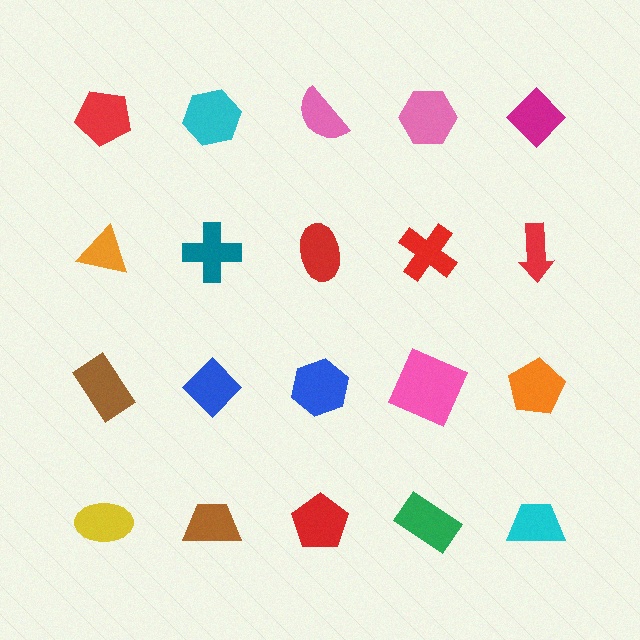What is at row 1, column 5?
A magenta diamond.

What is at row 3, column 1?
A brown rectangle.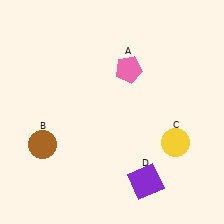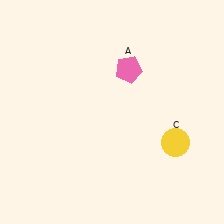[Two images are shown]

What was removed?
The brown circle (B), the purple square (D) were removed in Image 2.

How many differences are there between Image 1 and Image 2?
There are 2 differences between the two images.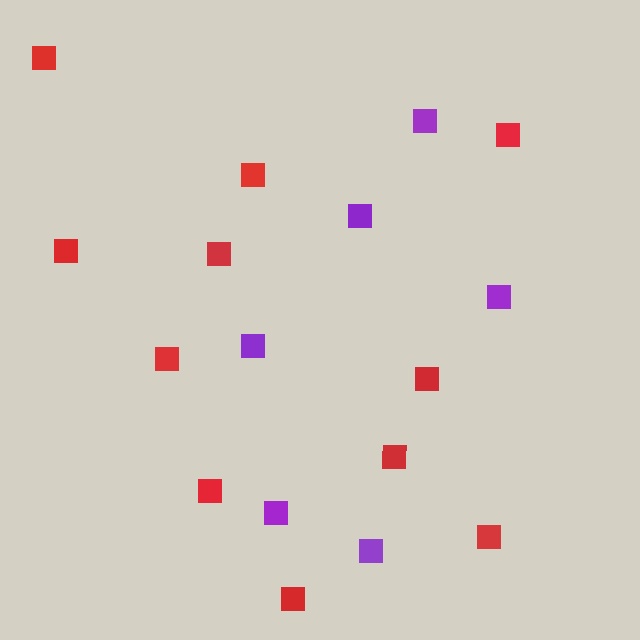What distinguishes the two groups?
There are 2 groups: one group of red squares (11) and one group of purple squares (6).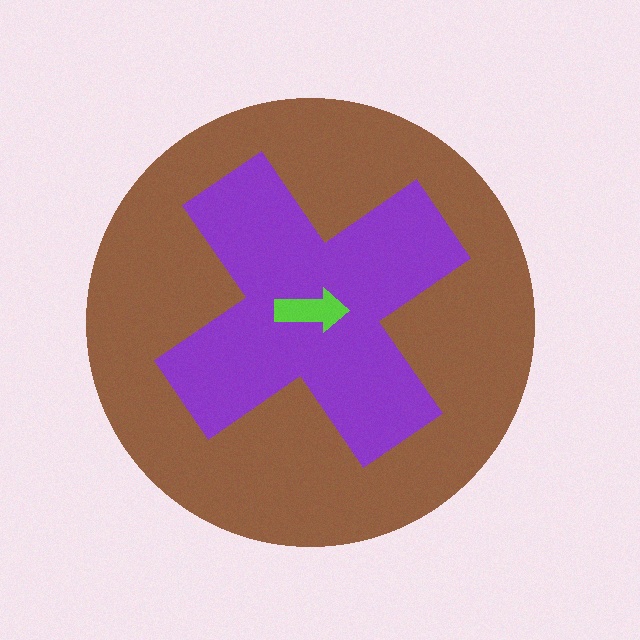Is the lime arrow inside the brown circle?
Yes.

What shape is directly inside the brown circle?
The purple cross.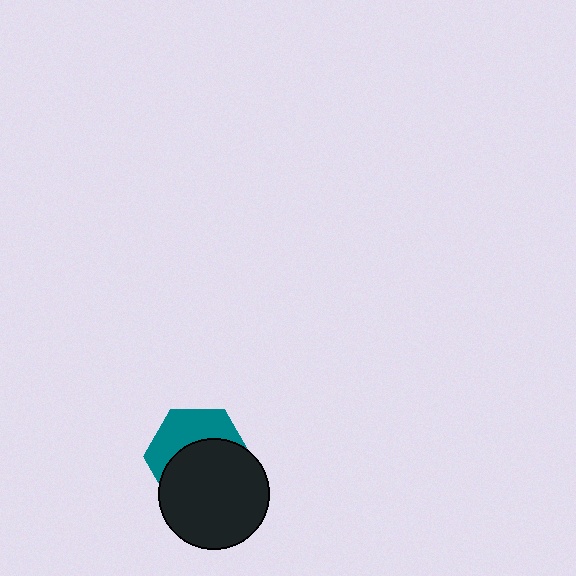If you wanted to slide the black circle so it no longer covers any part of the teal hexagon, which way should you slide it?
Slide it down — that is the most direct way to separate the two shapes.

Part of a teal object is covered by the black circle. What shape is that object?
It is a hexagon.